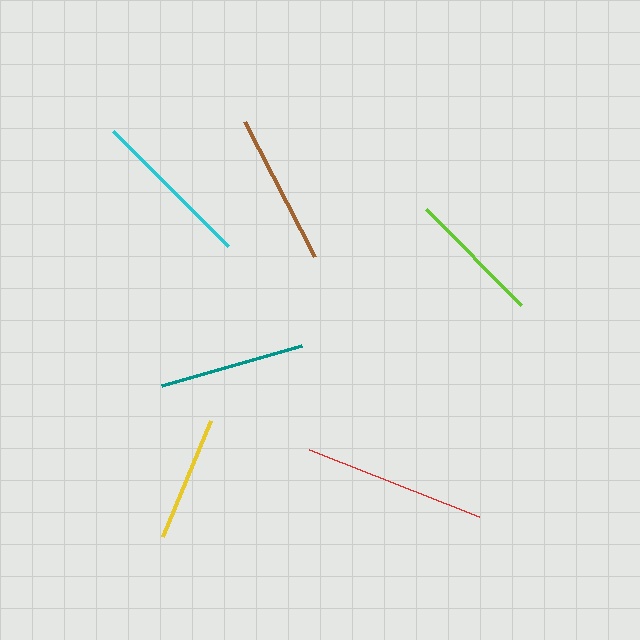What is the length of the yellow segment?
The yellow segment is approximately 125 pixels long.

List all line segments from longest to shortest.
From longest to shortest: red, cyan, brown, teal, lime, yellow.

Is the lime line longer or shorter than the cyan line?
The cyan line is longer than the lime line.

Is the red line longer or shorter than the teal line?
The red line is longer than the teal line.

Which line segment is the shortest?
The yellow line is the shortest at approximately 125 pixels.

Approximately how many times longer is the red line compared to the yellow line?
The red line is approximately 1.5 times the length of the yellow line.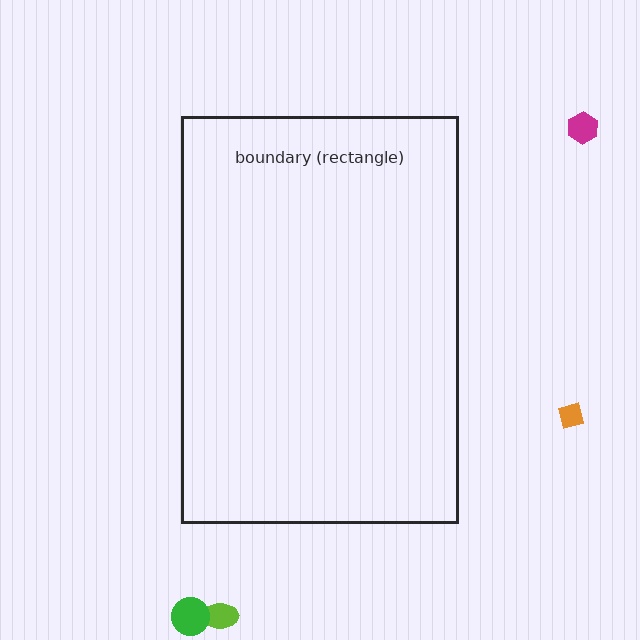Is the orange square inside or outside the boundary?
Outside.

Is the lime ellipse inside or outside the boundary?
Outside.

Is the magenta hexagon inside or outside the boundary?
Outside.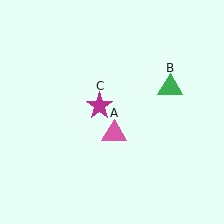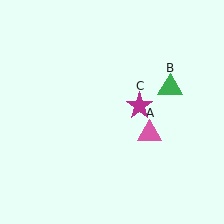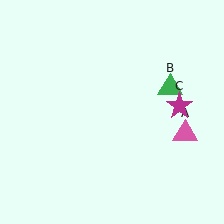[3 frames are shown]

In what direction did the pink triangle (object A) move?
The pink triangle (object A) moved right.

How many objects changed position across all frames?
2 objects changed position: pink triangle (object A), magenta star (object C).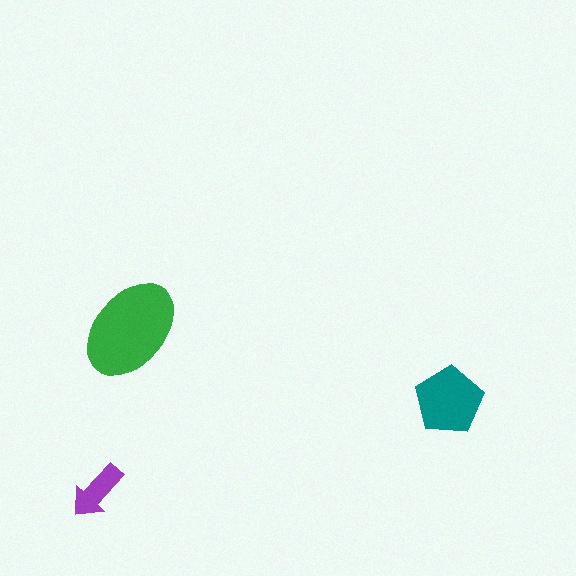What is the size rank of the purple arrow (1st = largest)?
3rd.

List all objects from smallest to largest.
The purple arrow, the teal pentagon, the green ellipse.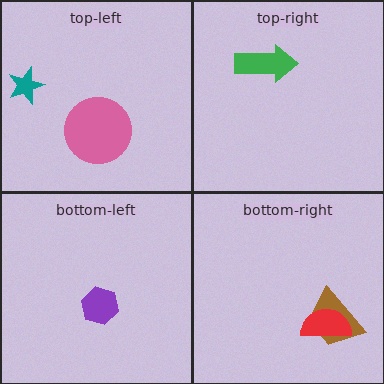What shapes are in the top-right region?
The green arrow.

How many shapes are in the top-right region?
1.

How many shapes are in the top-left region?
2.